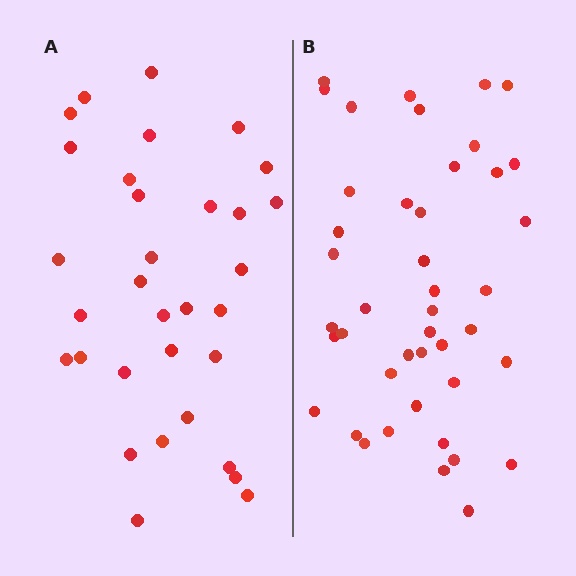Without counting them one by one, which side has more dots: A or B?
Region B (the right region) has more dots.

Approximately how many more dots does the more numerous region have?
Region B has roughly 12 or so more dots than region A.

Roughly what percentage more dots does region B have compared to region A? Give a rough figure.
About 35% more.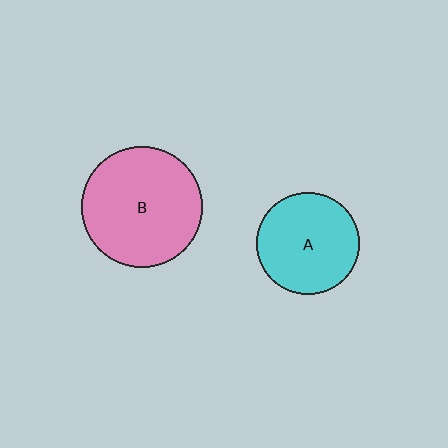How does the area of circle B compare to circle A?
Approximately 1.4 times.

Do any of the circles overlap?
No, none of the circles overlap.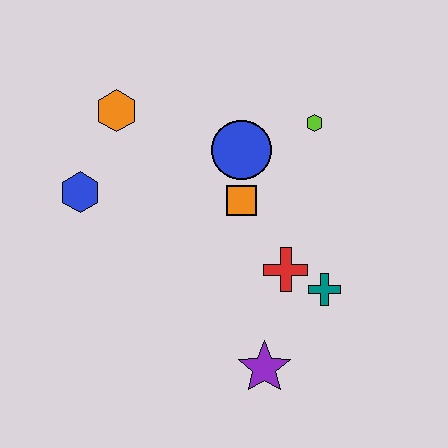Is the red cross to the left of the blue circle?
No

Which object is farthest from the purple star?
The orange hexagon is farthest from the purple star.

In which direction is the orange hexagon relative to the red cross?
The orange hexagon is to the left of the red cross.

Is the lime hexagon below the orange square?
No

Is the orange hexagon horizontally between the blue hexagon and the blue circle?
Yes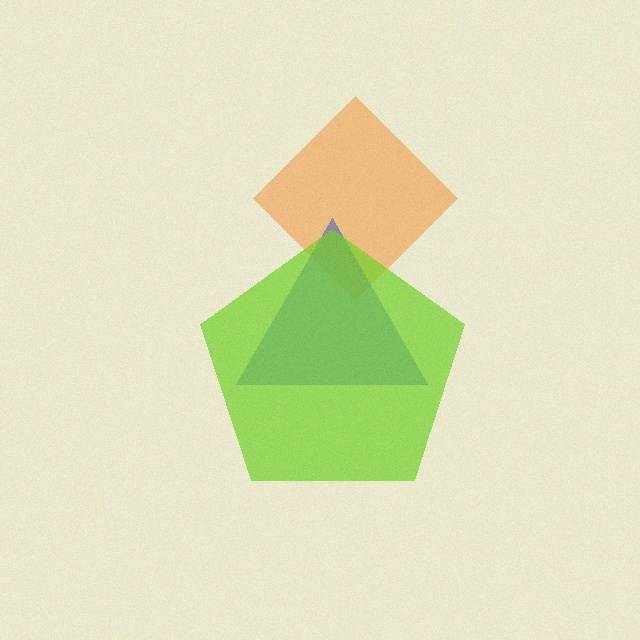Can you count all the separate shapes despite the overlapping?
Yes, there are 3 separate shapes.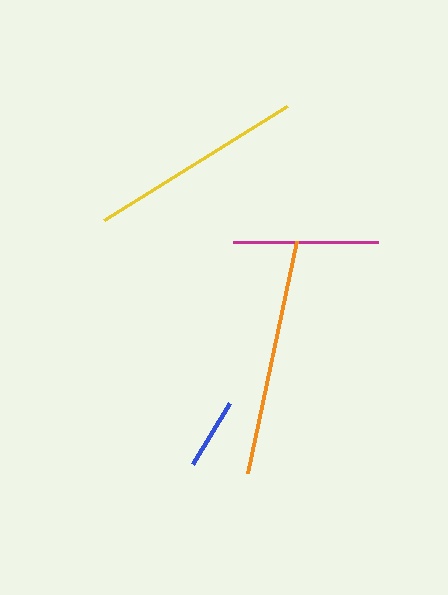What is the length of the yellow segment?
The yellow segment is approximately 215 pixels long.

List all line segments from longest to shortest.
From longest to shortest: orange, yellow, magenta, blue.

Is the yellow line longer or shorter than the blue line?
The yellow line is longer than the blue line.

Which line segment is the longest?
The orange line is the longest at approximately 238 pixels.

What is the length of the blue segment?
The blue segment is approximately 71 pixels long.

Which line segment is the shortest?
The blue line is the shortest at approximately 71 pixels.